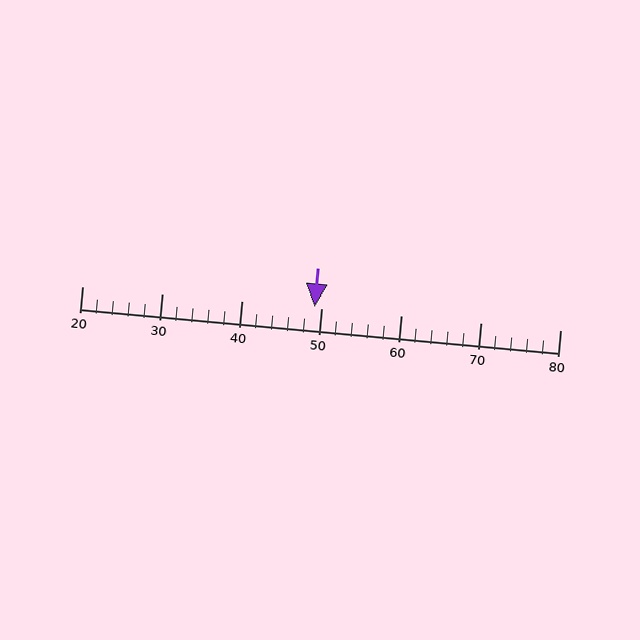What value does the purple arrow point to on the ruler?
The purple arrow points to approximately 49.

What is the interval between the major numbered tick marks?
The major tick marks are spaced 10 units apart.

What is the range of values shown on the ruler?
The ruler shows values from 20 to 80.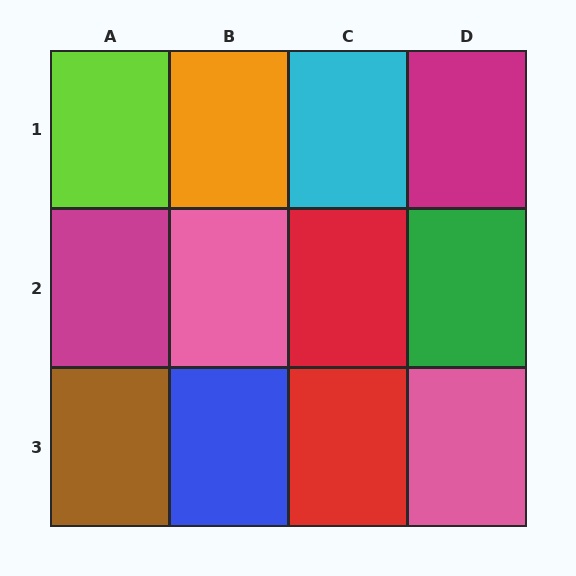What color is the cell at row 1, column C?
Cyan.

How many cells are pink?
2 cells are pink.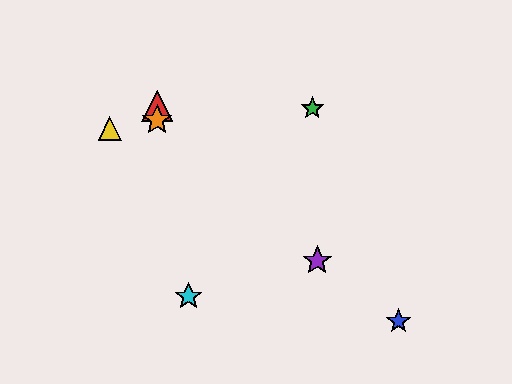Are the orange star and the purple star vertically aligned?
No, the orange star is at x≈157 and the purple star is at x≈317.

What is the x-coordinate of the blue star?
The blue star is at x≈399.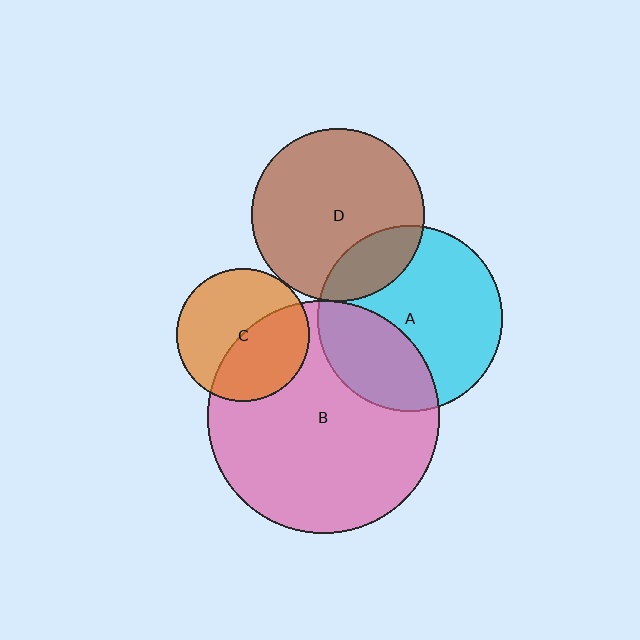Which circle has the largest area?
Circle B (pink).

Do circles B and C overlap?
Yes.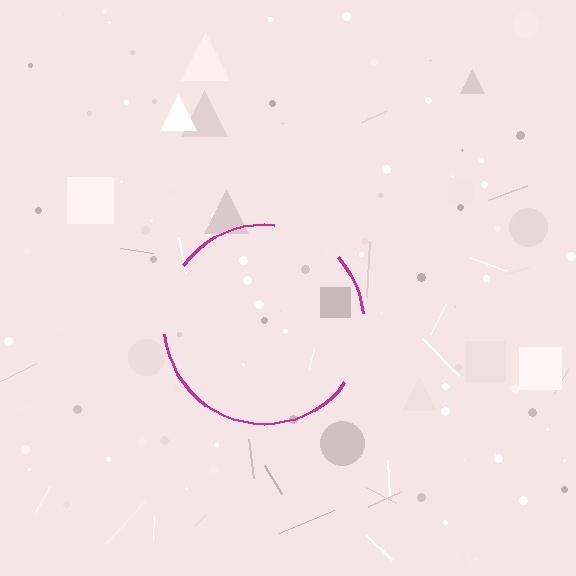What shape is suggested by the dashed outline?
The dashed outline suggests a circle.